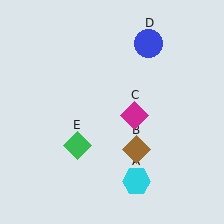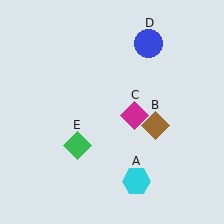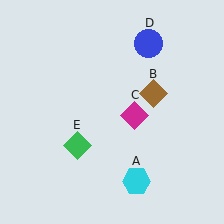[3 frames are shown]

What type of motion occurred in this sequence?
The brown diamond (object B) rotated counterclockwise around the center of the scene.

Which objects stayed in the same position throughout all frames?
Cyan hexagon (object A) and magenta diamond (object C) and blue circle (object D) and green diamond (object E) remained stationary.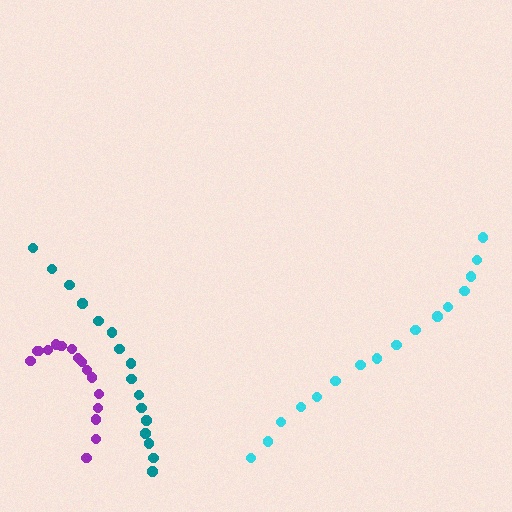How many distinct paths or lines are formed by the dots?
There are 3 distinct paths.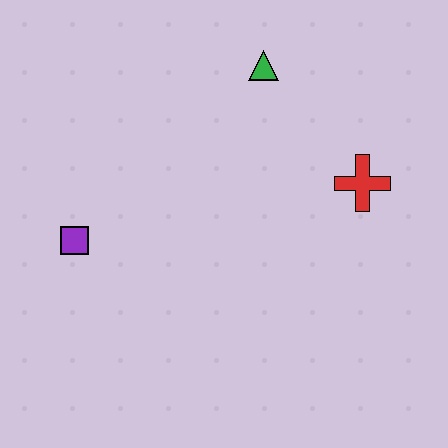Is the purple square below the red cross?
Yes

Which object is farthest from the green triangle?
The purple square is farthest from the green triangle.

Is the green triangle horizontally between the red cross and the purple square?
Yes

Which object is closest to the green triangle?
The red cross is closest to the green triangle.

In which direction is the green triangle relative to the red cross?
The green triangle is above the red cross.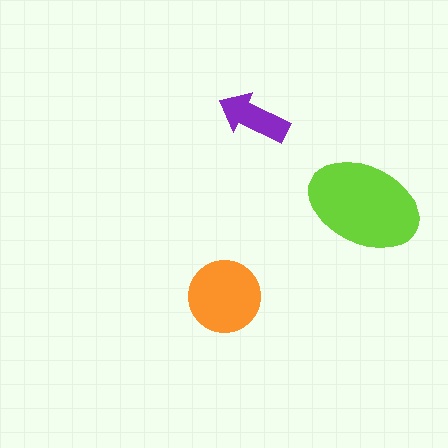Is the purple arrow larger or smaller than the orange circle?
Smaller.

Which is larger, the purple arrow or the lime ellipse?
The lime ellipse.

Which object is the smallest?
The purple arrow.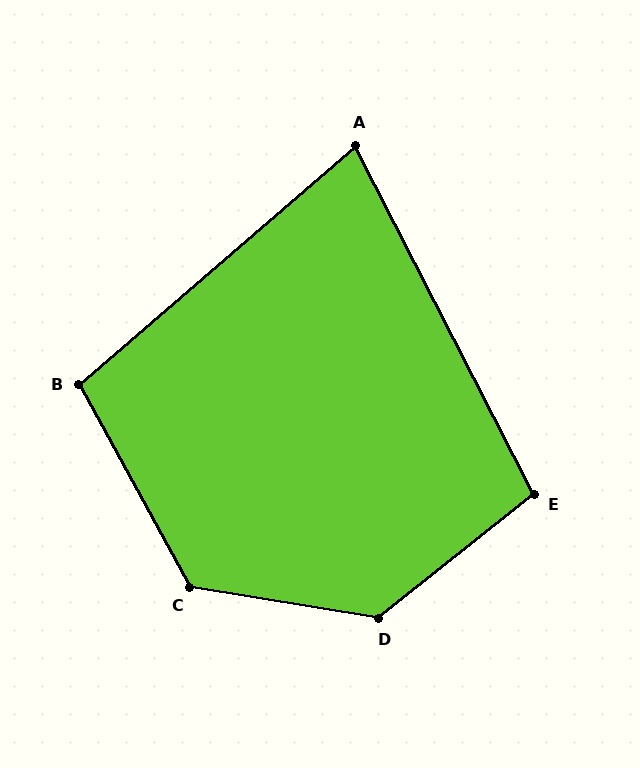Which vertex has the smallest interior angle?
A, at approximately 76 degrees.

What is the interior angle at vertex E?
Approximately 101 degrees (obtuse).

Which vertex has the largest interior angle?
D, at approximately 132 degrees.